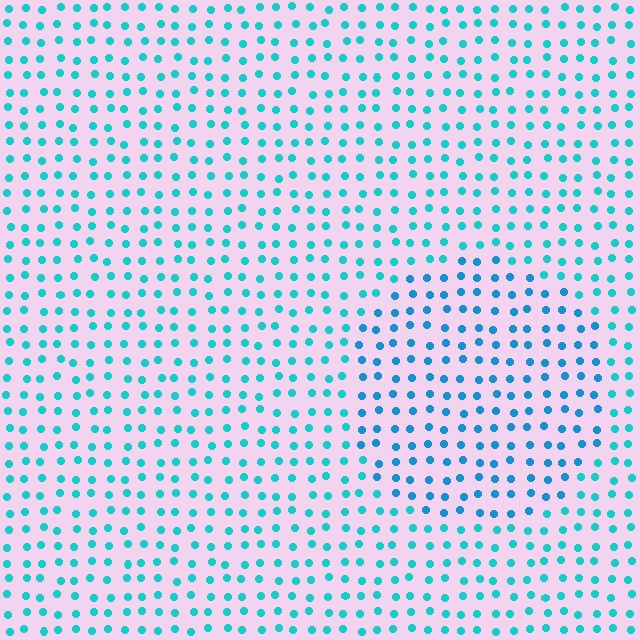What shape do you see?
I see a circle.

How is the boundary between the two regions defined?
The boundary is defined purely by a slight shift in hue (about 22 degrees). Spacing, size, and orientation are identical on both sides.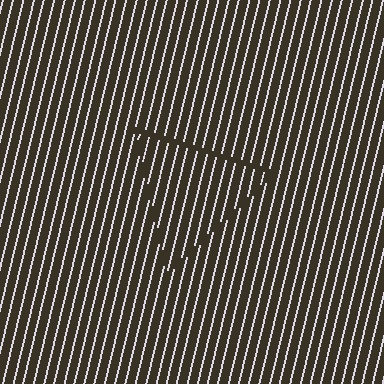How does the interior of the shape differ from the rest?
The interior of the shape contains the same grating, shifted by half a period — the contour is defined by the phase discontinuity where line-ends from the inner and outer gratings abut.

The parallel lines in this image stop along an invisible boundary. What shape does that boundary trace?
An illusory triangle. The interior of the shape contains the same grating, shifted by half a period — the contour is defined by the phase discontinuity where line-ends from the inner and outer gratings abut.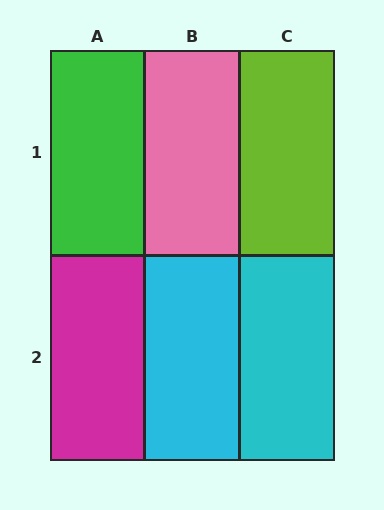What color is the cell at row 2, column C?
Cyan.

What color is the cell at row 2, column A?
Magenta.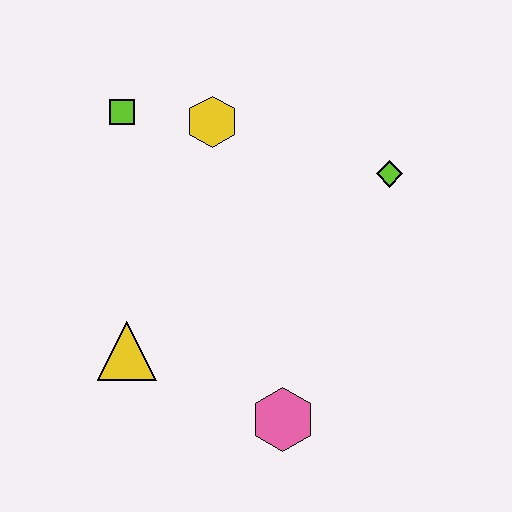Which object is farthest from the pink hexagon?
The lime square is farthest from the pink hexagon.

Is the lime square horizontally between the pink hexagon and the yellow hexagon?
No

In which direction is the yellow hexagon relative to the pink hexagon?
The yellow hexagon is above the pink hexagon.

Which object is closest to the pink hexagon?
The yellow triangle is closest to the pink hexagon.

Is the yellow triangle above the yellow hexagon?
No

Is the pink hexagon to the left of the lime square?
No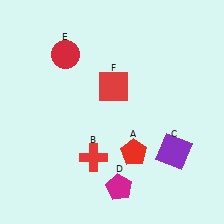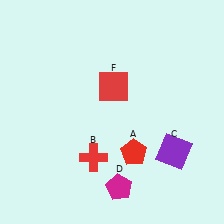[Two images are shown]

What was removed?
The red circle (E) was removed in Image 2.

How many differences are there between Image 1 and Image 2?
There is 1 difference between the two images.